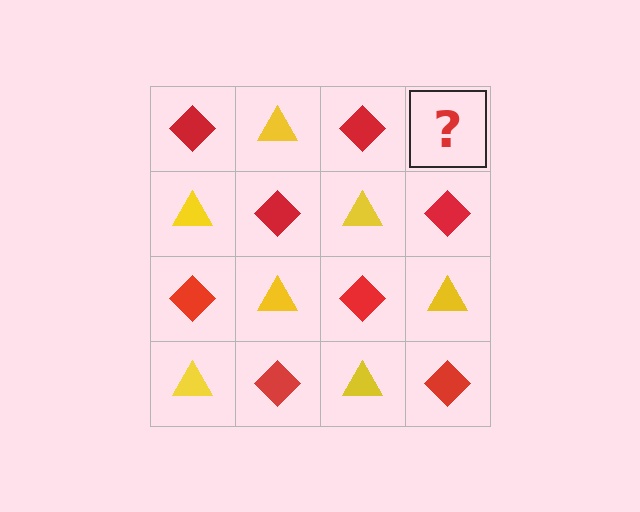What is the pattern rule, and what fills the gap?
The rule is that it alternates red diamond and yellow triangle in a checkerboard pattern. The gap should be filled with a yellow triangle.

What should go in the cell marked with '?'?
The missing cell should contain a yellow triangle.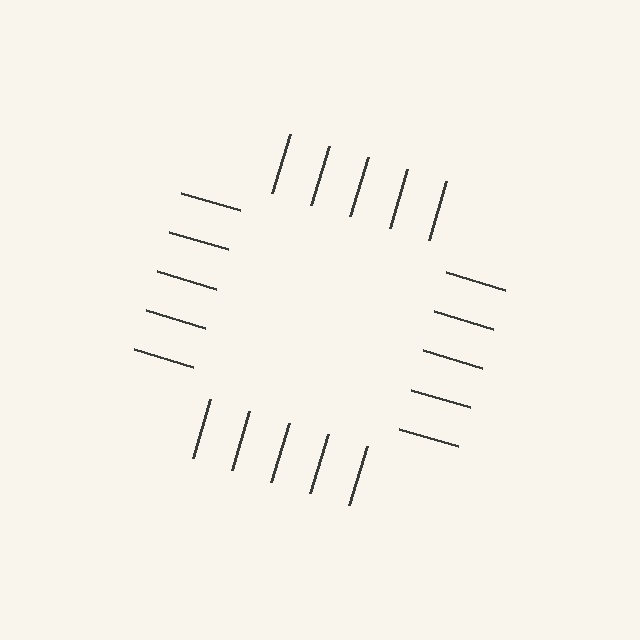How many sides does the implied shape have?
4 sides — the line-ends trace a square.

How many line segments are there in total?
20 — 5 along each of the 4 edges.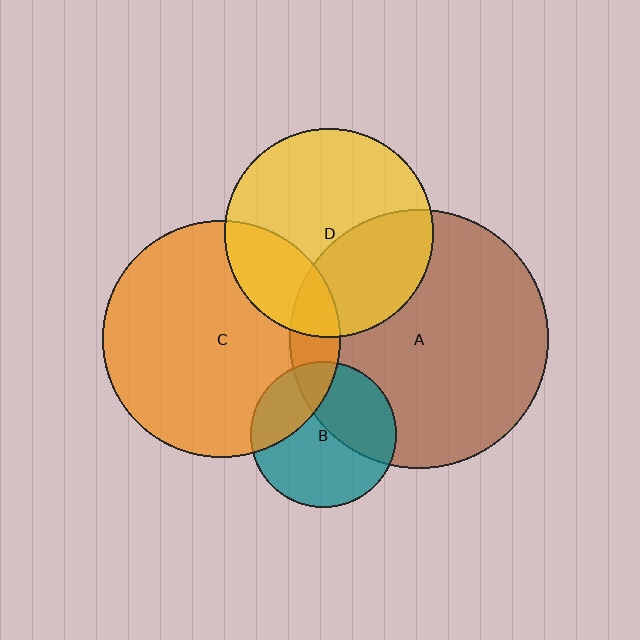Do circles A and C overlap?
Yes.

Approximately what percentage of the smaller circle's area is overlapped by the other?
Approximately 10%.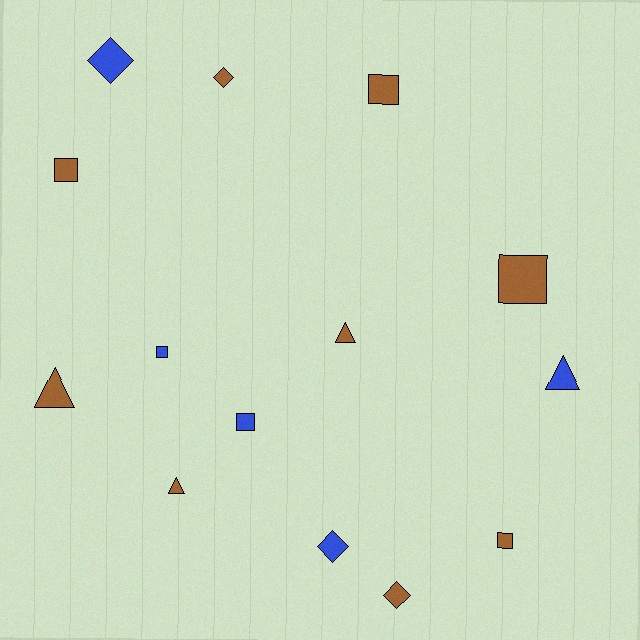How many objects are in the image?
There are 14 objects.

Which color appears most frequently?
Brown, with 9 objects.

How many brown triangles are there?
There are 3 brown triangles.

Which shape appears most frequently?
Square, with 6 objects.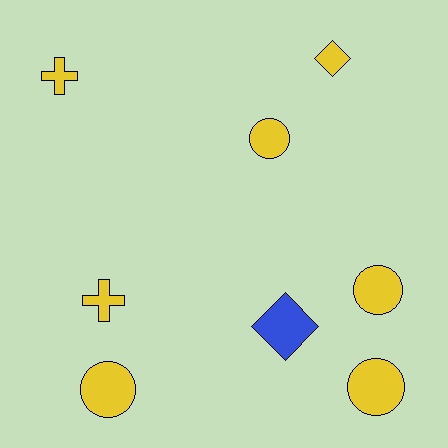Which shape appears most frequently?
Circle, with 4 objects.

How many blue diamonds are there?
There is 1 blue diamond.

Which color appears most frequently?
Yellow, with 7 objects.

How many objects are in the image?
There are 8 objects.